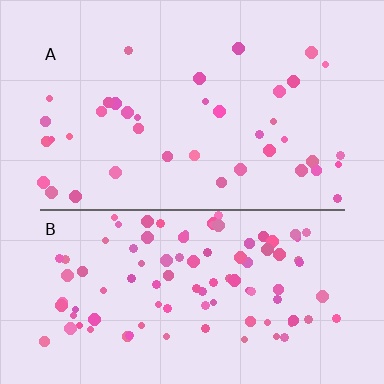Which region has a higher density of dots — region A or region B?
B (the bottom).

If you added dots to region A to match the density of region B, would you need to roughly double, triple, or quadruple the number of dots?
Approximately triple.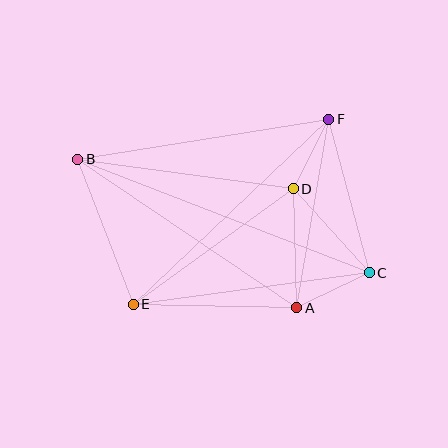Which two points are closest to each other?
Points D and F are closest to each other.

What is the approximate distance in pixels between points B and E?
The distance between B and E is approximately 155 pixels.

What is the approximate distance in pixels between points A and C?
The distance between A and C is approximately 80 pixels.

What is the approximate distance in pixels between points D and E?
The distance between D and E is approximately 197 pixels.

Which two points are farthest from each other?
Points B and C are farthest from each other.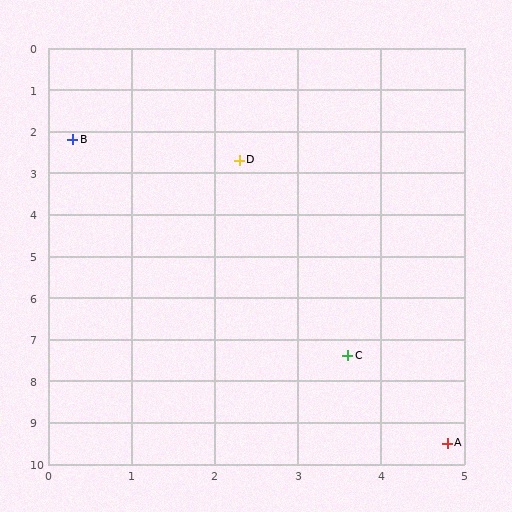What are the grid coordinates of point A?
Point A is at approximately (4.8, 9.5).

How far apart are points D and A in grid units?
Points D and A are about 7.2 grid units apart.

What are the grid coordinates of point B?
Point B is at approximately (0.3, 2.2).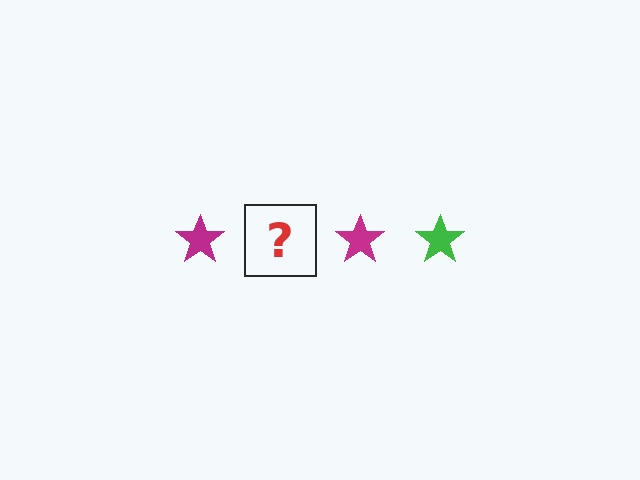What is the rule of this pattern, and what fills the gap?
The rule is that the pattern cycles through magenta, green stars. The gap should be filled with a green star.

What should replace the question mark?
The question mark should be replaced with a green star.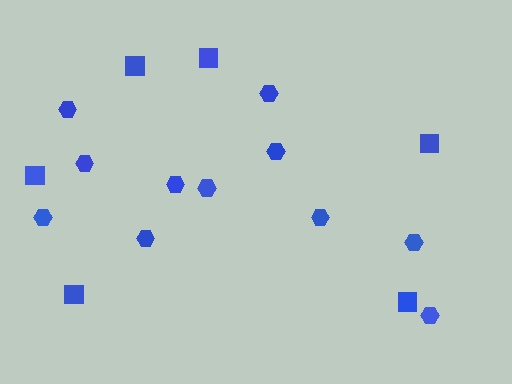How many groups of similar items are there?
There are 2 groups: one group of squares (6) and one group of hexagons (11).